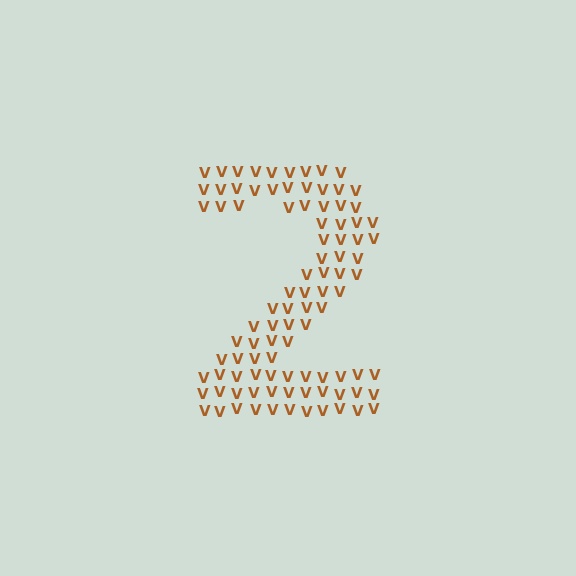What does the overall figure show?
The overall figure shows the digit 2.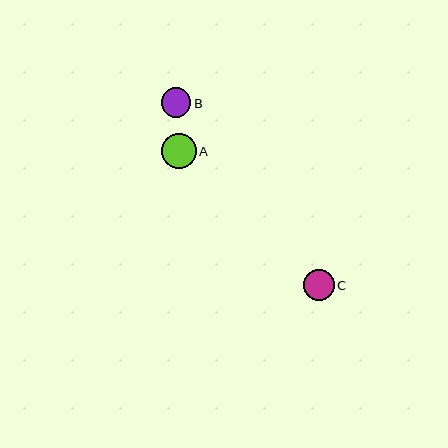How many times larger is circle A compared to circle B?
Circle A is approximately 1.2 times the size of circle B.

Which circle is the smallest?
Circle B is the smallest with a size of approximately 30 pixels.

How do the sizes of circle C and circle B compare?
Circle C and circle B are approximately the same size.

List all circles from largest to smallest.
From largest to smallest: A, C, B.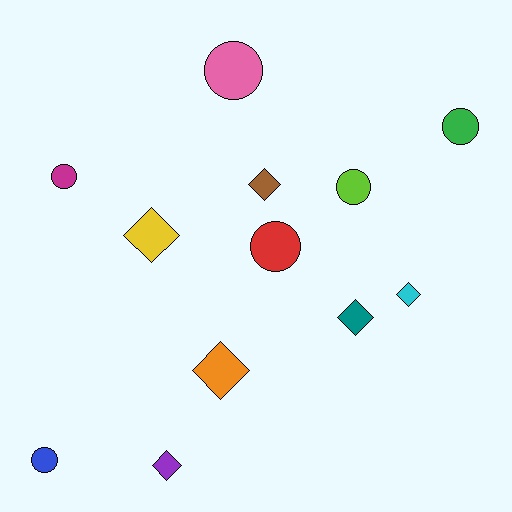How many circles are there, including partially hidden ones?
There are 6 circles.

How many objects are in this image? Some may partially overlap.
There are 12 objects.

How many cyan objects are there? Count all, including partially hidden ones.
There is 1 cyan object.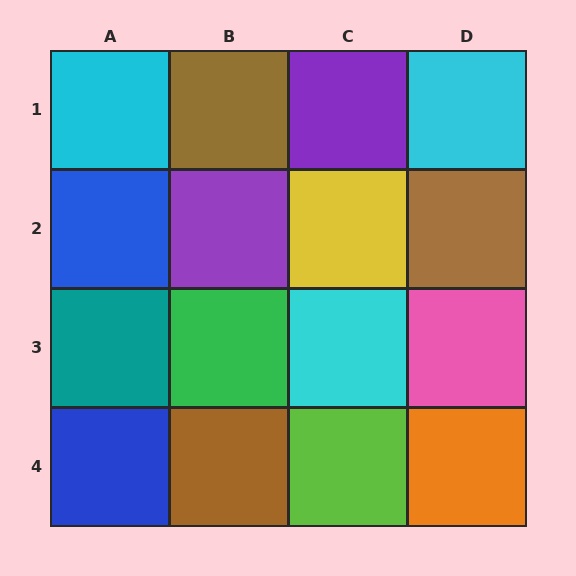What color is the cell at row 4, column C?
Lime.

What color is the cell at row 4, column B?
Brown.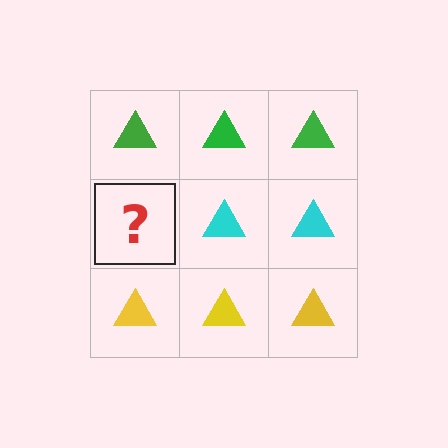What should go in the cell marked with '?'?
The missing cell should contain a cyan triangle.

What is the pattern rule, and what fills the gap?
The rule is that each row has a consistent color. The gap should be filled with a cyan triangle.